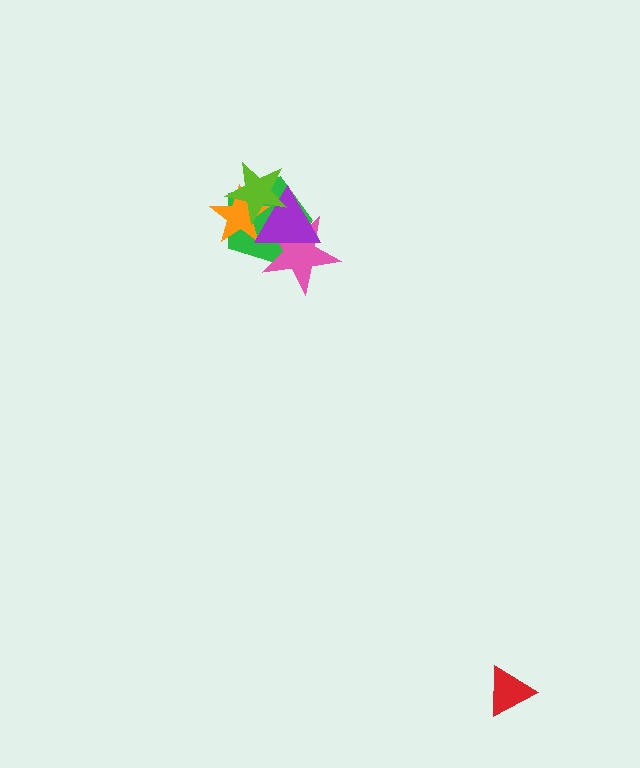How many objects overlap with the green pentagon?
4 objects overlap with the green pentagon.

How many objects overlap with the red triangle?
0 objects overlap with the red triangle.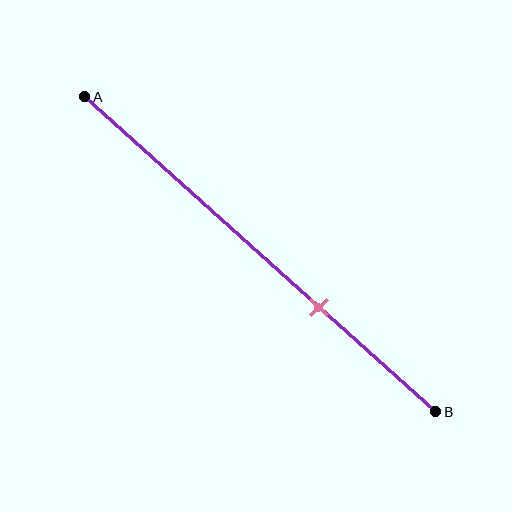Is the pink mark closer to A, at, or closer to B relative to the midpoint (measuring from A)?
The pink mark is closer to point B than the midpoint of segment AB.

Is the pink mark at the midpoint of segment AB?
No, the mark is at about 65% from A, not at the 50% midpoint.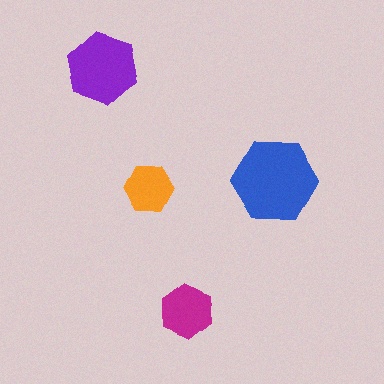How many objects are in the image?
There are 4 objects in the image.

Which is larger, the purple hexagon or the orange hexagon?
The purple one.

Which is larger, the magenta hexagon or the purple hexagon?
The purple one.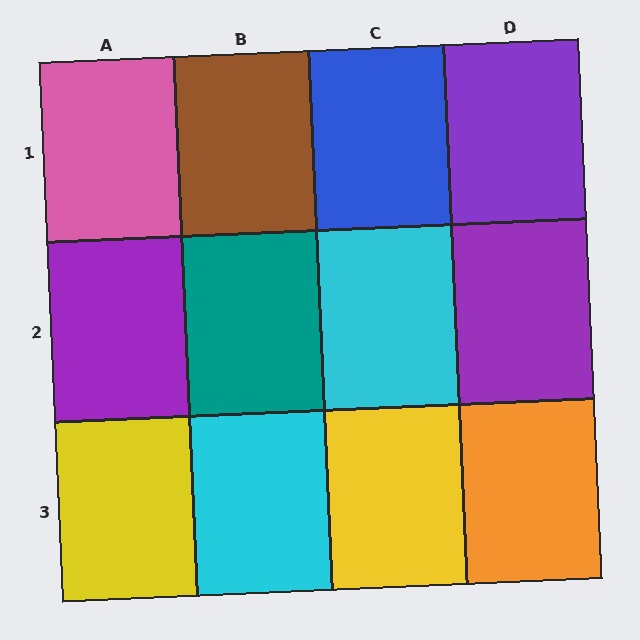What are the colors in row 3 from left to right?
Yellow, cyan, yellow, orange.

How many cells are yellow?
2 cells are yellow.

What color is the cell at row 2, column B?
Teal.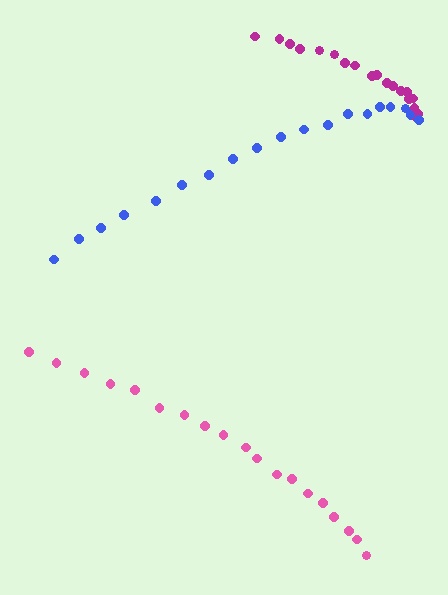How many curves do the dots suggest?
There are 3 distinct paths.